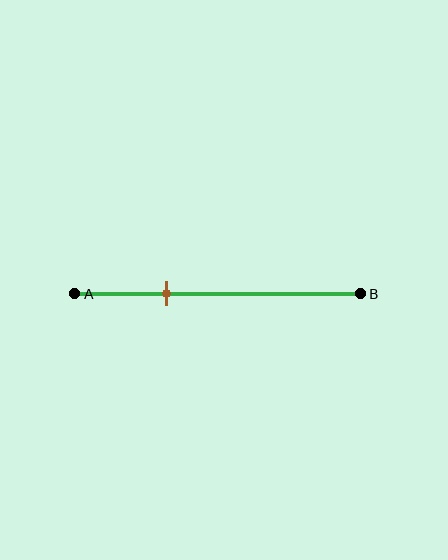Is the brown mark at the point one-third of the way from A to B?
Yes, the mark is approximately at the one-third point.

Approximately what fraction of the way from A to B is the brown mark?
The brown mark is approximately 30% of the way from A to B.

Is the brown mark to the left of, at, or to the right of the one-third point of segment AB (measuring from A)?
The brown mark is approximately at the one-third point of segment AB.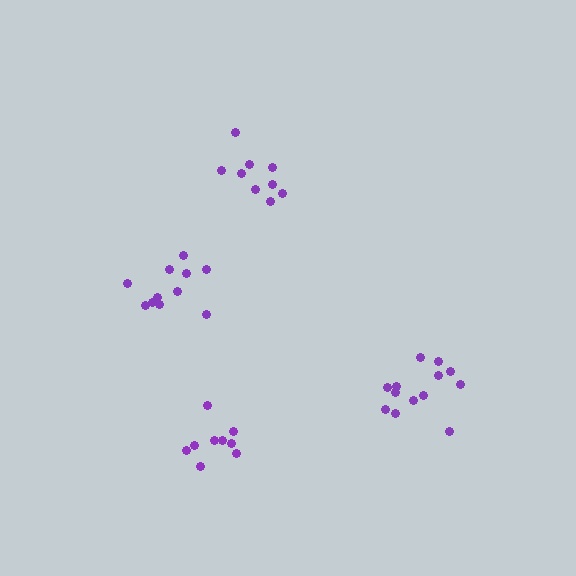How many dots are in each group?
Group 1: 11 dots, Group 2: 9 dots, Group 3: 9 dots, Group 4: 13 dots (42 total).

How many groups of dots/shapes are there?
There are 4 groups.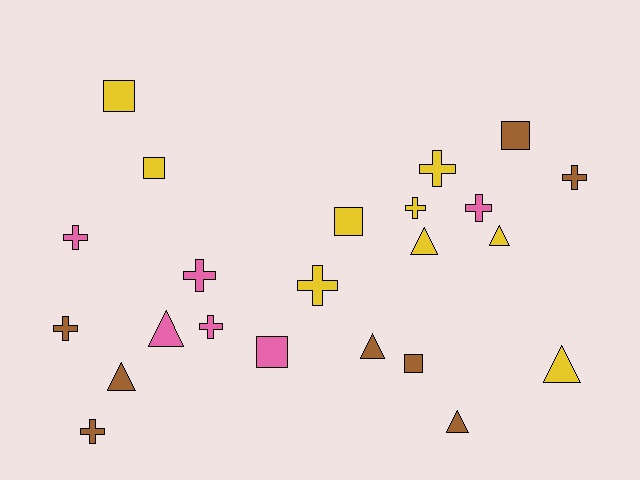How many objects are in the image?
There are 23 objects.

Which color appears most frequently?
Yellow, with 9 objects.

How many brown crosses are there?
There are 3 brown crosses.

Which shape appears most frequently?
Cross, with 10 objects.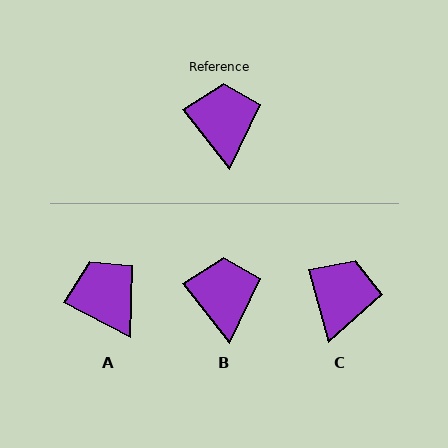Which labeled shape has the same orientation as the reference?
B.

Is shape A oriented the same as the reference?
No, it is off by about 25 degrees.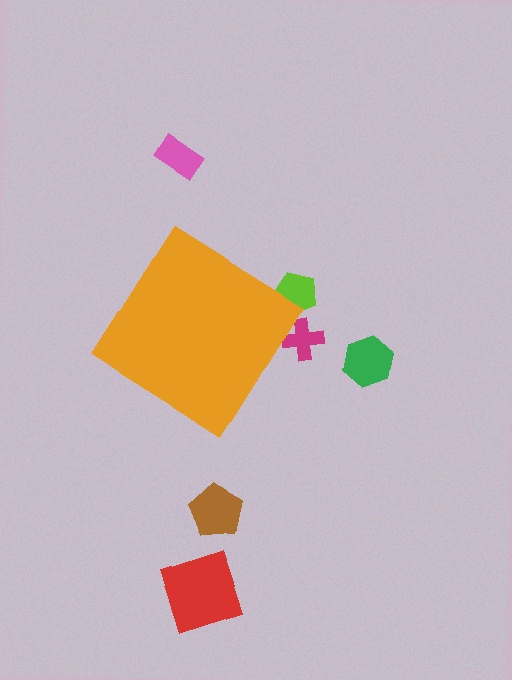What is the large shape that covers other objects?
An orange diamond.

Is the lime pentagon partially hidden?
Yes, the lime pentagon is partially hidden behind the orange diamond.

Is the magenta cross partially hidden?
Yes, the magenta cross is partially hidden behind the orange diamond.